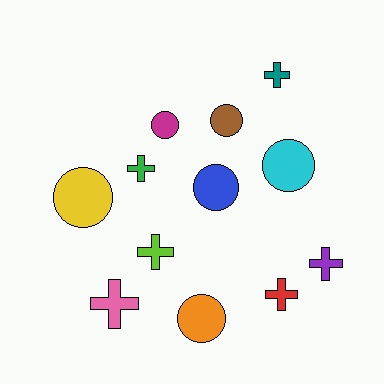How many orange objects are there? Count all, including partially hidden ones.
There is 1 orange object.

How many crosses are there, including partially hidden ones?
There are 6 crosses.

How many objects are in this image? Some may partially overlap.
There are 12 objects.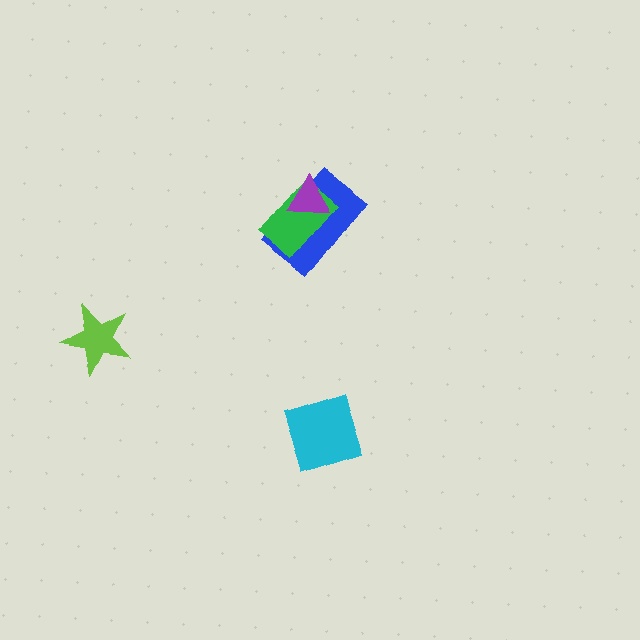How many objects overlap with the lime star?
0 objects overlap with the lime star.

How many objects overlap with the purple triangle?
2 objects overlap with the purple triangle.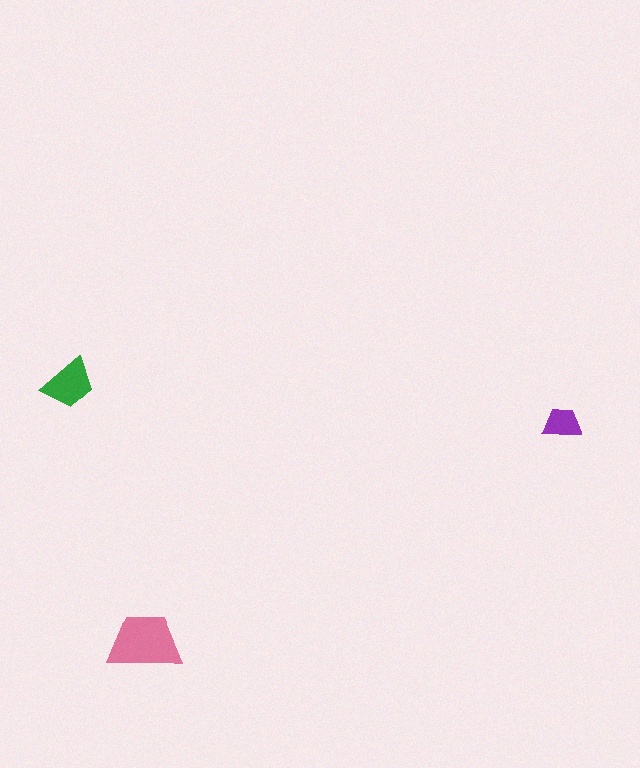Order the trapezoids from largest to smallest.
the pink one, the green one, the purple one.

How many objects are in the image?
There are 3 objects in the image.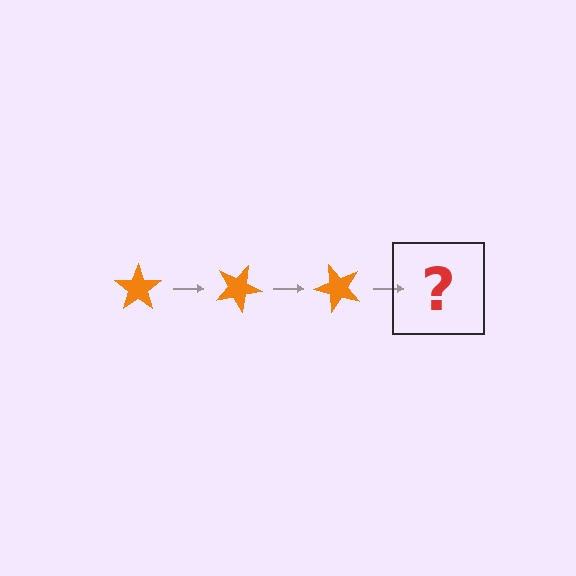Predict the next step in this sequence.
The next step is an orange star rotated 75 degrees.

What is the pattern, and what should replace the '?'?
The pattern is that the star rotates 25 degrees each step. The '?' should be an orange star rotated 75 degrees.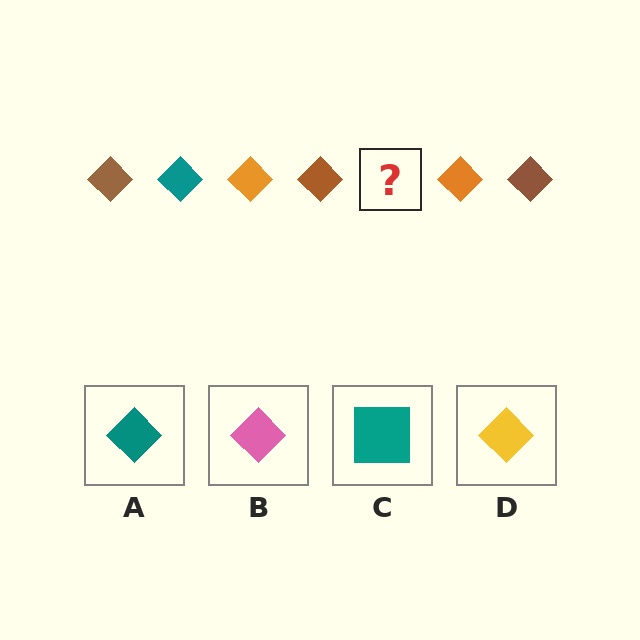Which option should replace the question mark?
Option A.